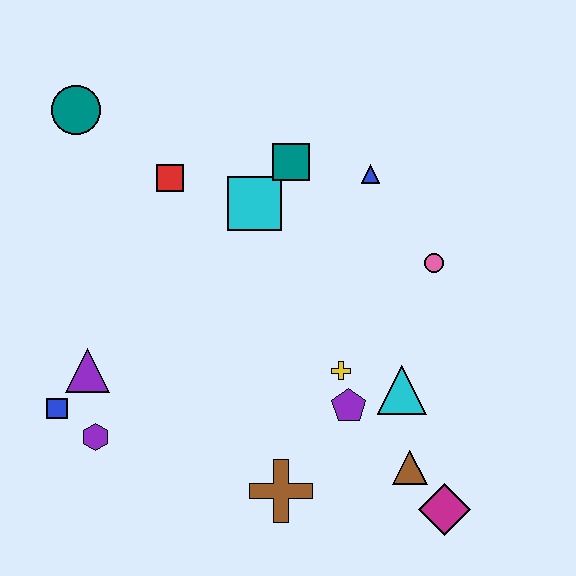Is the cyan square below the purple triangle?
No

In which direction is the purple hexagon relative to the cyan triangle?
The purple hexagon is to the left of the cyan triangle.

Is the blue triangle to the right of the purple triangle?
Yes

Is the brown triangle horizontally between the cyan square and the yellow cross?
No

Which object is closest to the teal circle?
The red square is closest to the teal circle.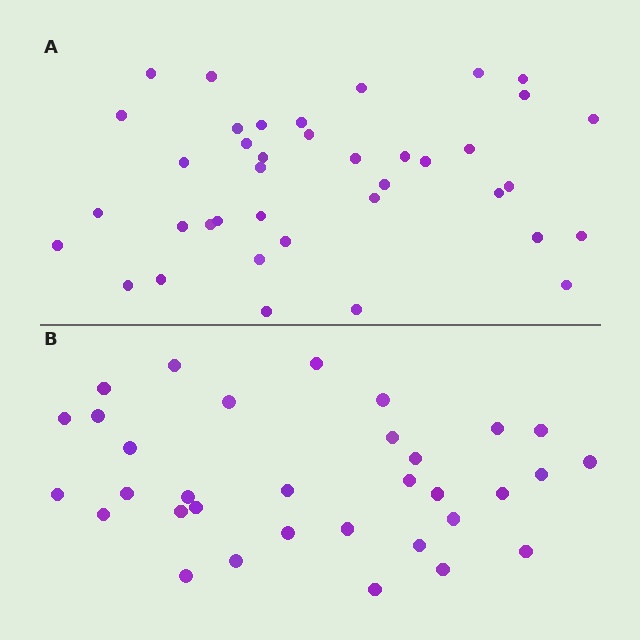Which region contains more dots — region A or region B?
Region A (the top region) has more dots.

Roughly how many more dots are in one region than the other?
Region A has about 6 more dots than region B.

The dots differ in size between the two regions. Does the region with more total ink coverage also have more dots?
No. Region B has more total ink coverage because its dots are larger, but region A actually contains more individual dots. Total area can be misleading — the number of items is what matters here.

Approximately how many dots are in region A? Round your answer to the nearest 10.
About 40 dots. (The exact count is 39, which rounds to 40.)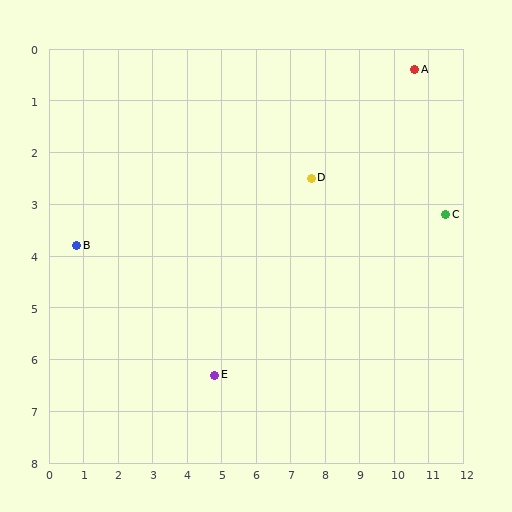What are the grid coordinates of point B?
Point B is at approximately (0.8, 3.8).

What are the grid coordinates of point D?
Point D is at approximately (7.6, 2.5).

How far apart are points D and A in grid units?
Points D and A are about 3.7 grid units apart.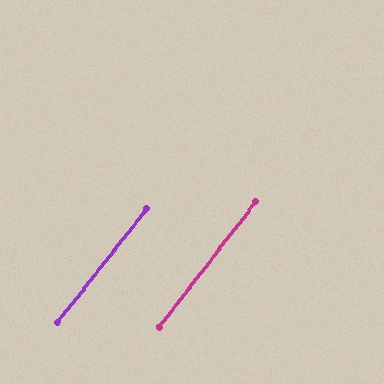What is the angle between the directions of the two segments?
Approximately 0 degrees.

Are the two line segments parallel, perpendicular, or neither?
Parallel — their directions differ by only 0.5°.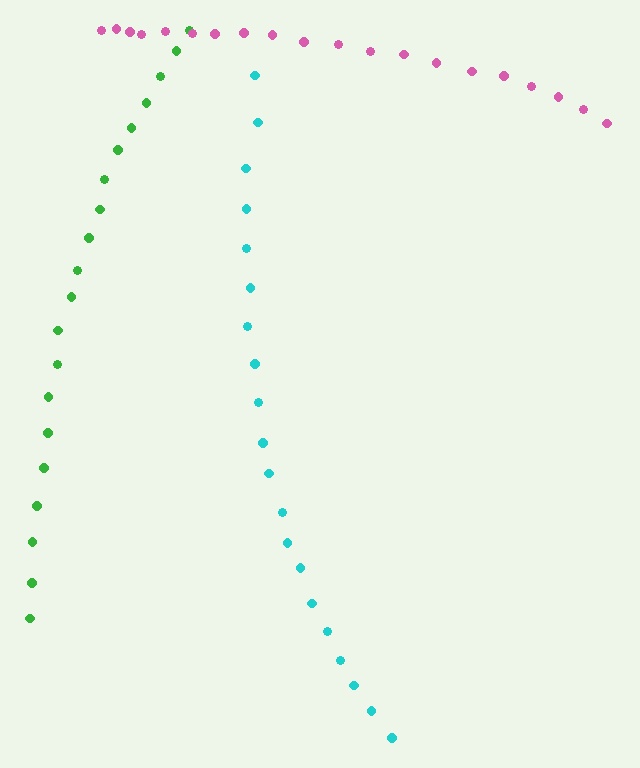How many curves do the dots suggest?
There are 3 distinct paths.